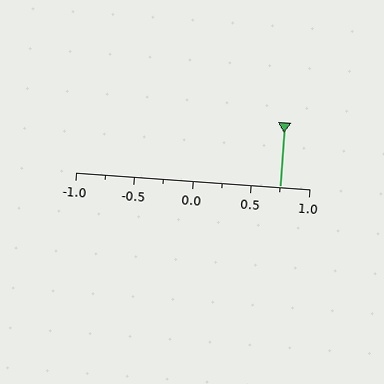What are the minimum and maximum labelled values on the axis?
The axis runs from -1.0 to 1.0.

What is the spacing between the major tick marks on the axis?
The major ticks are spaced 0.5 apart.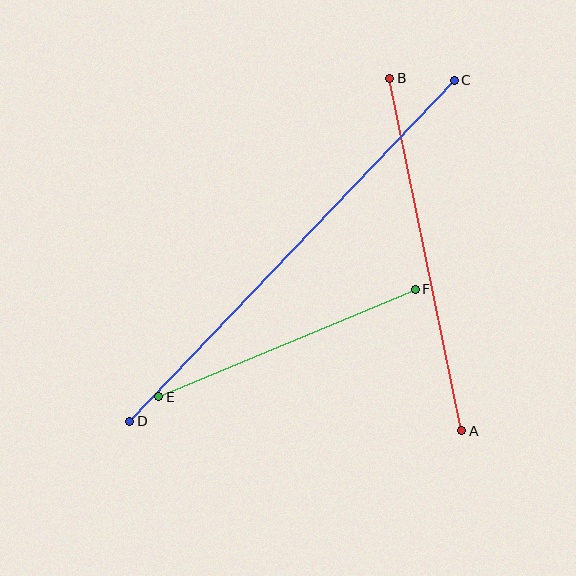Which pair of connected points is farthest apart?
Points C and D are farthest apart.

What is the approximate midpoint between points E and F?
The midpoint is at approximately (287, 343) pixels.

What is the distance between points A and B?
The distance is approximately 360 pixels.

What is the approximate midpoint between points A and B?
The midpoint is at approximately (426, 254) pixels.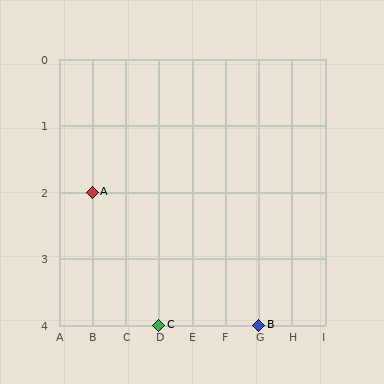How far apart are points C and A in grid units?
Points C and A are 2 columns and 2 rows apart (about 2.8 grid units diagonally).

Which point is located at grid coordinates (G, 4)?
Point B is at (G, 4).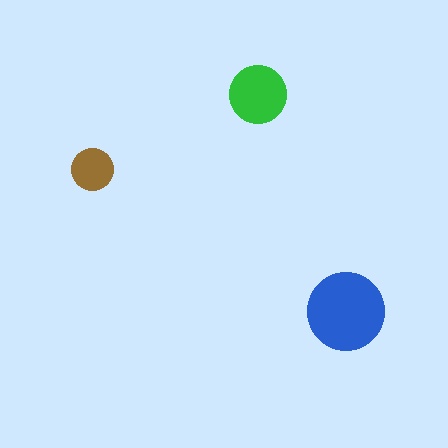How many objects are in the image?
There are 3 objects in the image.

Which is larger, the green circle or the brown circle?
The green one.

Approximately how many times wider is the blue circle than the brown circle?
About 2 times wider.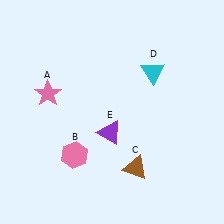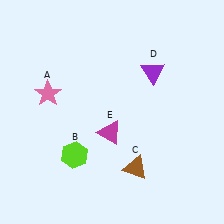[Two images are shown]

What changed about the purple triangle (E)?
In Image 1, E is purple. In Image 2, it changed to magenta.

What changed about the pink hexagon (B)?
In Image 1, B is pink. In Image 2, it changed to lime.